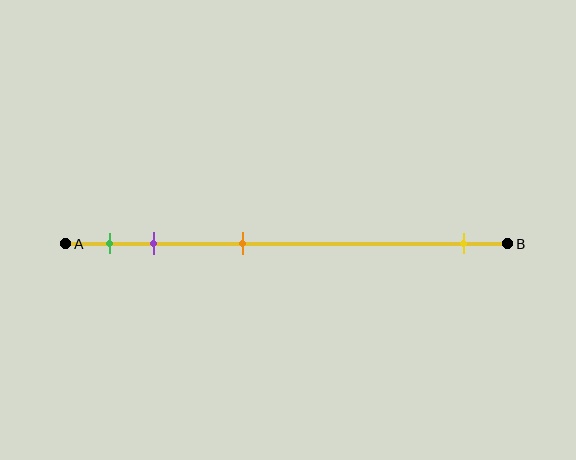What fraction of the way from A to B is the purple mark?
The purple mark is approximately 20% (0.2) of the way from A to B.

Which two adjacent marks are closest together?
The green and purple marks are the closest adjacent pair.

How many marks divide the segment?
There are 4 marks dividing the segment.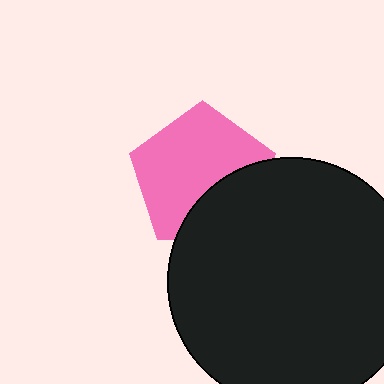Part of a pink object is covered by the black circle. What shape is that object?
It is a pentagon.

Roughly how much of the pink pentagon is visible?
Most of it is visible (roughly 68%).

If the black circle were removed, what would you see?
You would see the complete pink pentagon.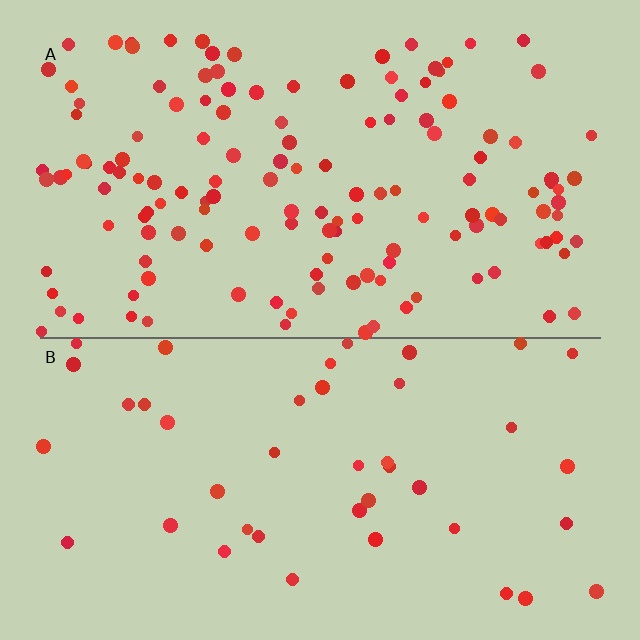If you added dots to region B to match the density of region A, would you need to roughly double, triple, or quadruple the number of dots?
Approximately triple.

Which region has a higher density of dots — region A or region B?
A (the top).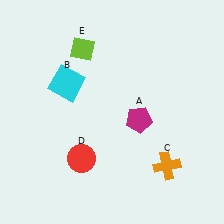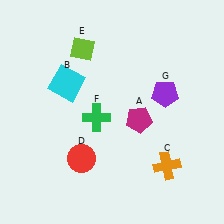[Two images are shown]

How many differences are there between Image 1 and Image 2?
There are 2 differences between the two images.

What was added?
A green cross (F), a purple pentagon (G) were added in Image 2.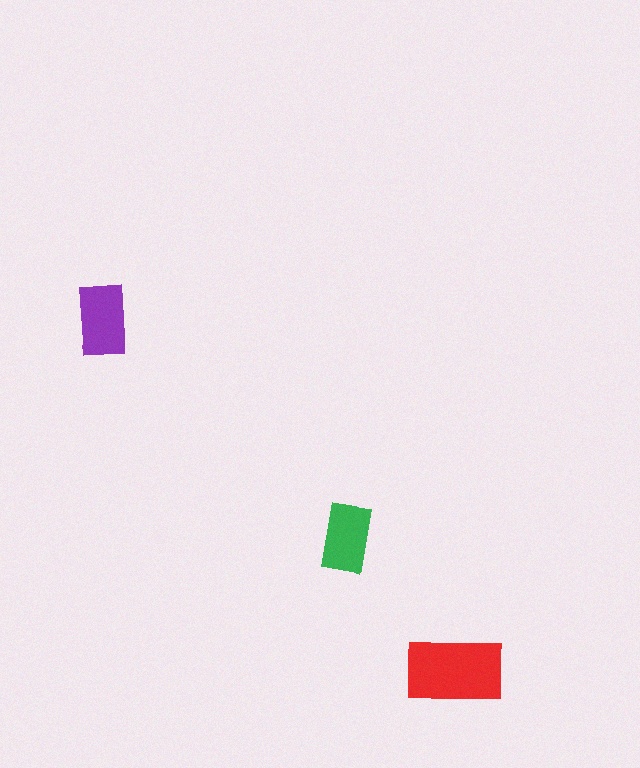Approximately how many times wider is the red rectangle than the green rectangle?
About 1.5 times wider.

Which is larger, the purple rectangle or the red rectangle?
The red one.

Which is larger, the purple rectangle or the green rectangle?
The purple one.